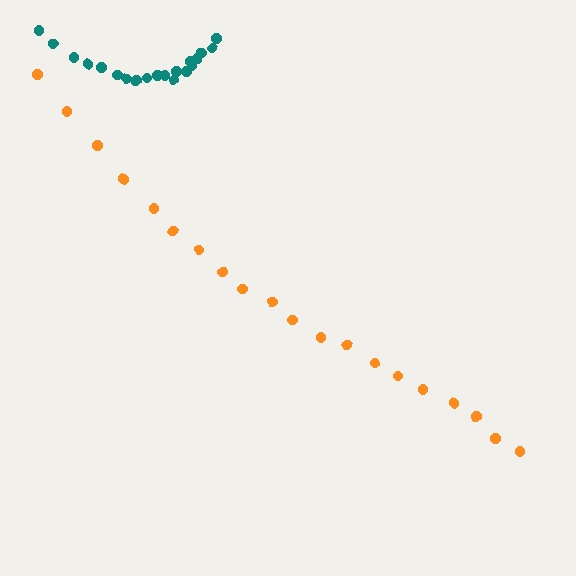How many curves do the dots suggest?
There are 2 distinct paths.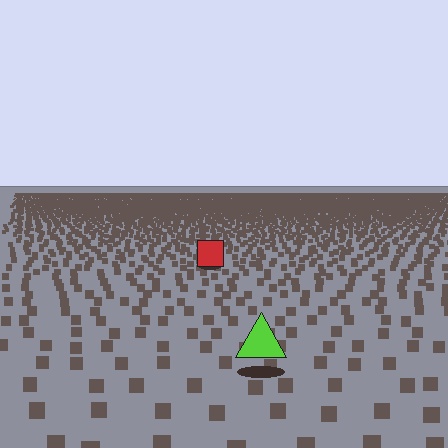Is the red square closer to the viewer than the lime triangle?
No. The lime triangle is closer — you can tell from the texture gradient: the ground texture is coarser near it.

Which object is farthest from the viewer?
The red square is farthest from the viewer. It appears smaller and the ground texture around it is denser.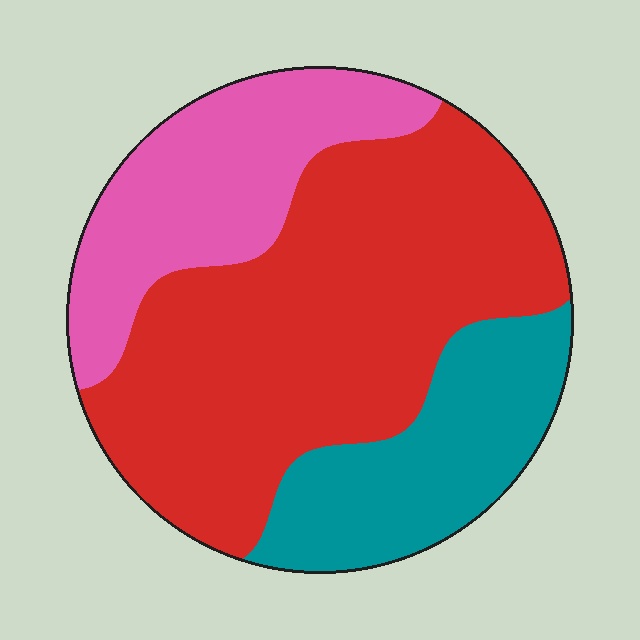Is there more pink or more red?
Red.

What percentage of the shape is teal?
Teal takes up about one fifth (1/5) of the shape.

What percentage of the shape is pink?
Pink covers 24% of the shape.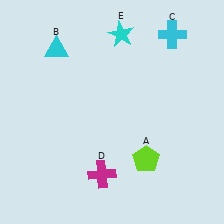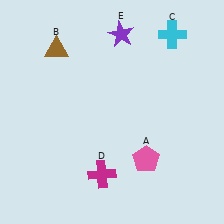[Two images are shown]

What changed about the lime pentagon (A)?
In Image 1, A is lime. In Image 2, it changed to pink.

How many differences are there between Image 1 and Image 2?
There are 3 differences between the two images.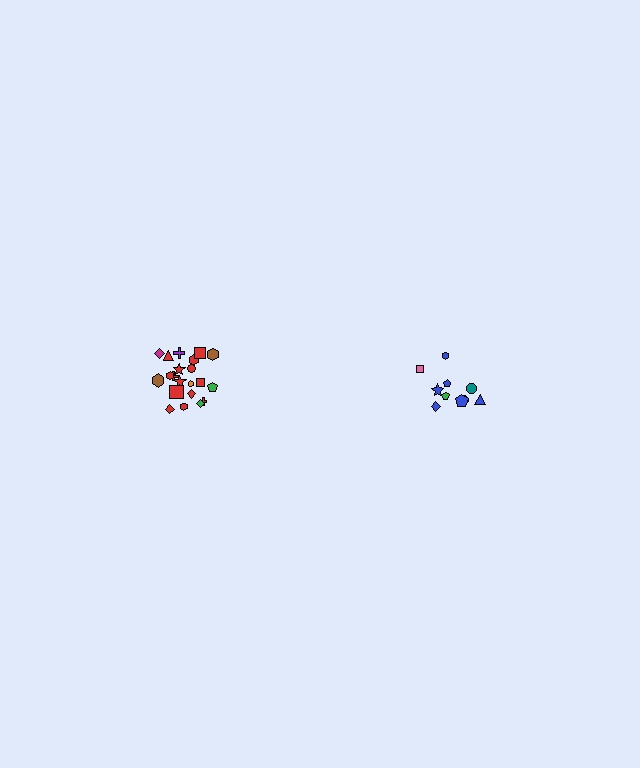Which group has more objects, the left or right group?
The left group.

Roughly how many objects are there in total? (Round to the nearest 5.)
Roughly 30 objects in total.